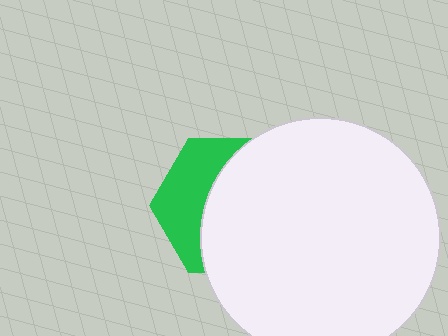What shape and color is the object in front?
The object in front is a white circle.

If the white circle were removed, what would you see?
You would see the complete green hexagon.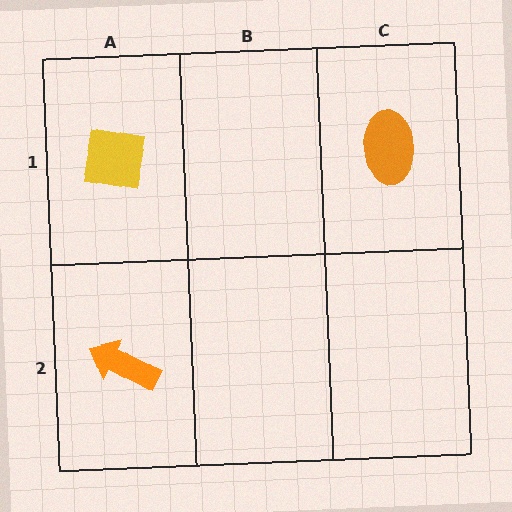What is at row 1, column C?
An orange ellipse.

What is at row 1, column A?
A yellow square.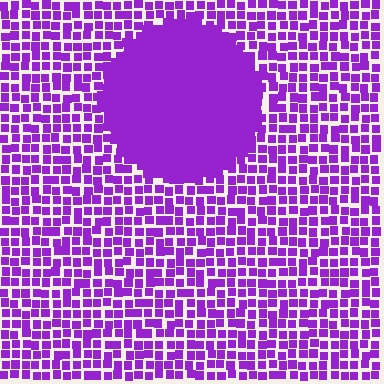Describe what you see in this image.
The image contains small purple elements arranged at two different densities. A circle-shaped region is visible where the elements are more densely packed than the surrounding area.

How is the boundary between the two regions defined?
The boundary is defined by a change in element density (approximately 2.5x ratio). All elements are the same color, size, and shape.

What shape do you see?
I see a circle.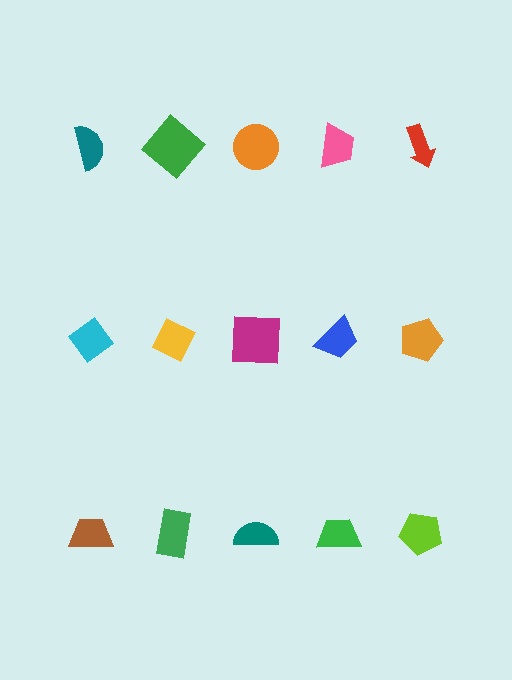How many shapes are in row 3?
5 shapes.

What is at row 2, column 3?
A magenta square.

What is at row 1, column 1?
A teal semicircle.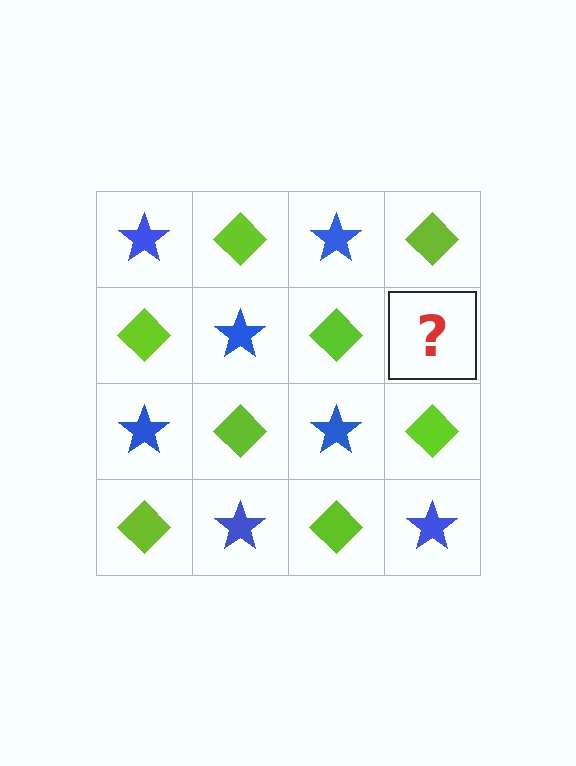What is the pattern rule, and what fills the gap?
The rule is that it alternates blue star and lime diamond in a checkerboard pattern. The gap should be filled with a blue star.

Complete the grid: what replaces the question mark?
The question mark should be replaced with a blue star.